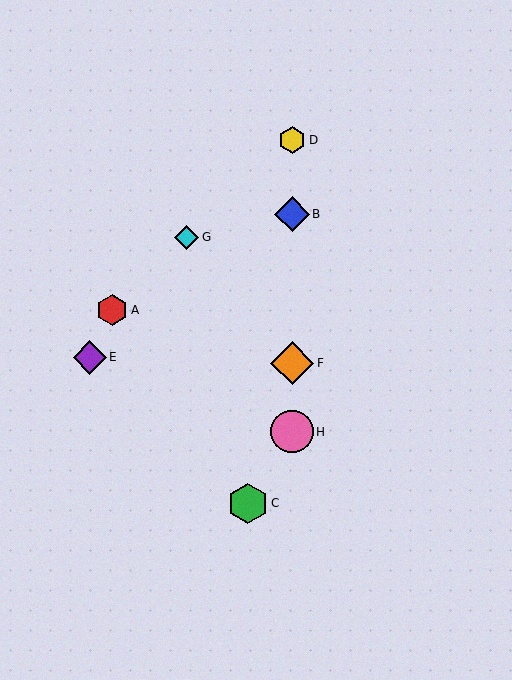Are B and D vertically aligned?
Yes, both are at x≈292.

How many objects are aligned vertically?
4 objects (B, D, F, H) are aligned vertically.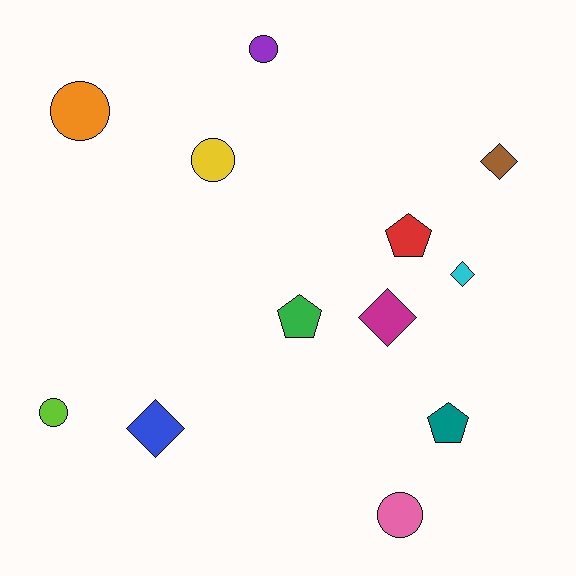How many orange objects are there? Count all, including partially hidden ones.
There is 1 orange object.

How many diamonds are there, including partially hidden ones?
There are 4 diamonds.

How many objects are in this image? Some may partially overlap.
There are 12 objects.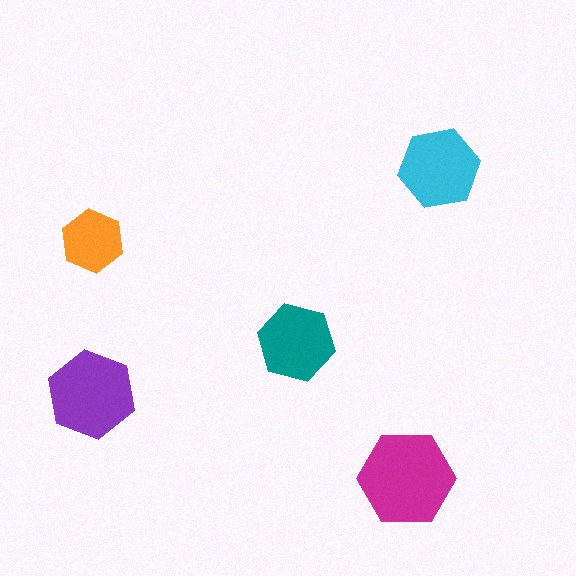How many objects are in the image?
There are 5 objects in the image.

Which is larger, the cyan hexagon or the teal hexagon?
The cyan one.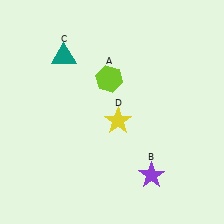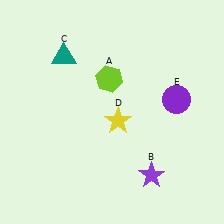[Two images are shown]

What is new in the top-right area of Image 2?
A purple circle (E) was added in the top-right area of Image 2.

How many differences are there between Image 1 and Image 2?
There is 1 difference between the two images.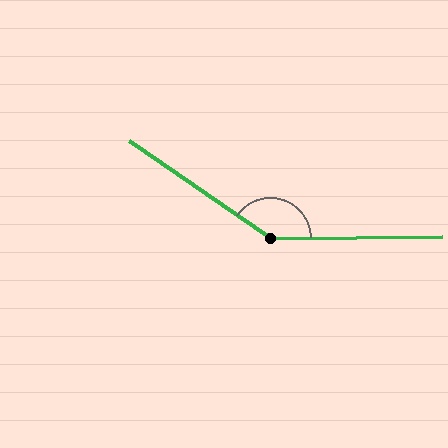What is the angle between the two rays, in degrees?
Approximately 145 degrees.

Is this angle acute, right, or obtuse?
It is obtuse.